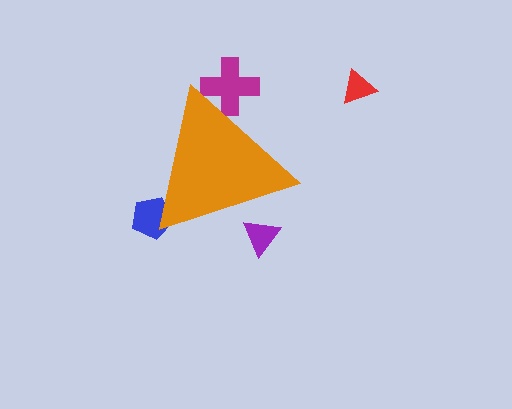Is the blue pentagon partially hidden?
Yes, the blue pentagon is partially hidden behind the orange triangle.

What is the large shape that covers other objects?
An orange triangle.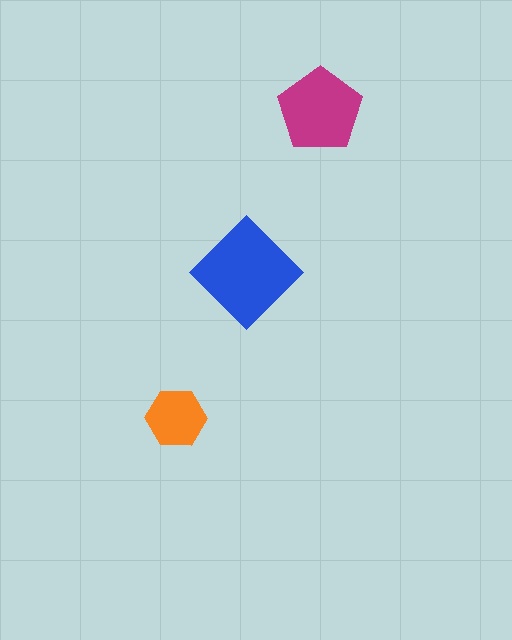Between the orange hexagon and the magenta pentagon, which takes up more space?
The magenta pentagon.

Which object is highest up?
The magenta pentagon is topmost.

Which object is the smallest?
The orange hexagon.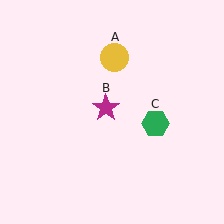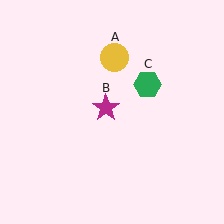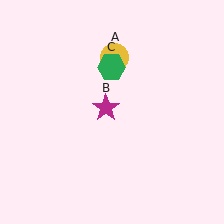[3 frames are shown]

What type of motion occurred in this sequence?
The green hexagon (object C) rotated counterclockwise around the center of the scene.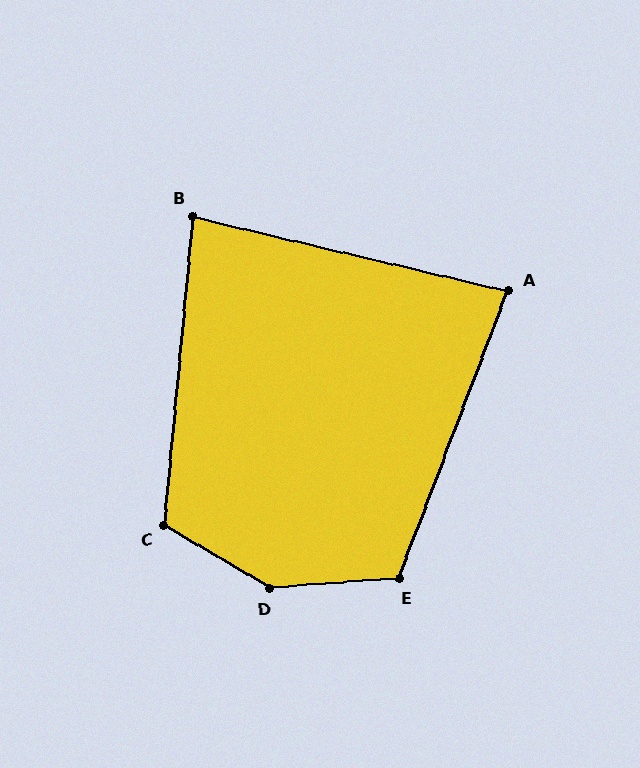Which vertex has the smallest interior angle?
B, at approximately 82 degrees.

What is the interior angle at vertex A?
Approximately 82 degrees (acute).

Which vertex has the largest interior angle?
D, at approximately 145 degrees.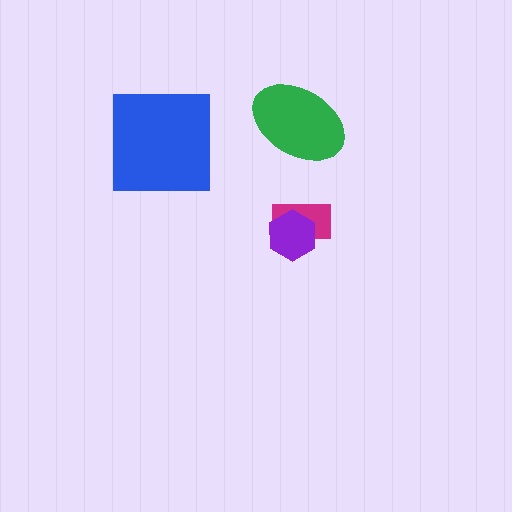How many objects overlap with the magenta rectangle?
1 object overlaps with the magenta rectangle.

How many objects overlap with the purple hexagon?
1 object overlaps with the purple hexagon.